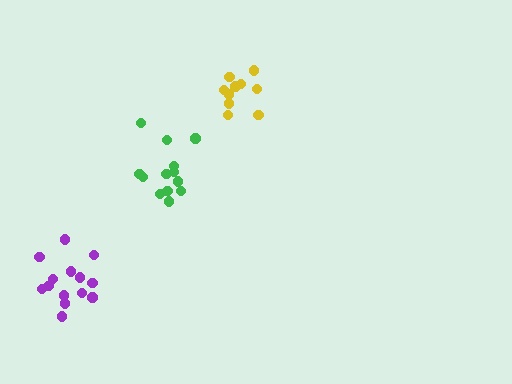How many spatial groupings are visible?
There are 3 spatial groupings.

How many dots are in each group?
Group 1: 10 dots, Group 2: 13 dots, Group 3: 14 dots (37 total).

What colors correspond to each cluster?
The clusters are colored: yellow, green, purple.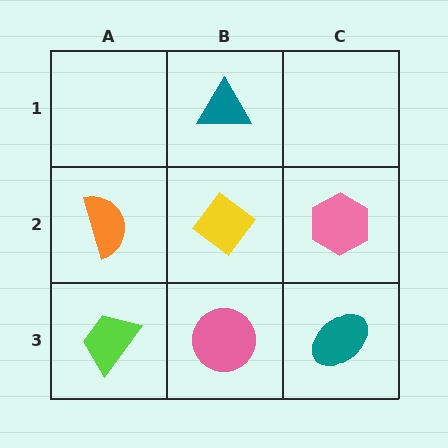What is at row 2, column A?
An orange semicircle.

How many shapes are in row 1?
1 shape.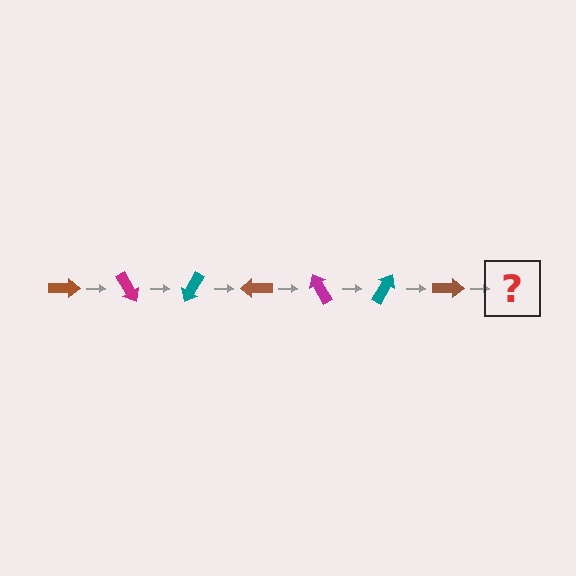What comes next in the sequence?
The next element should be a magenta arrow, rotated 420 degrees from the start.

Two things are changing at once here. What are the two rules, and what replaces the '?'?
The two rules are that it rotates 60 degrees each step and the color cycles through brown, magenta, and teal. The '?' should be a magenta arrow, rotated 420 degrees from the start.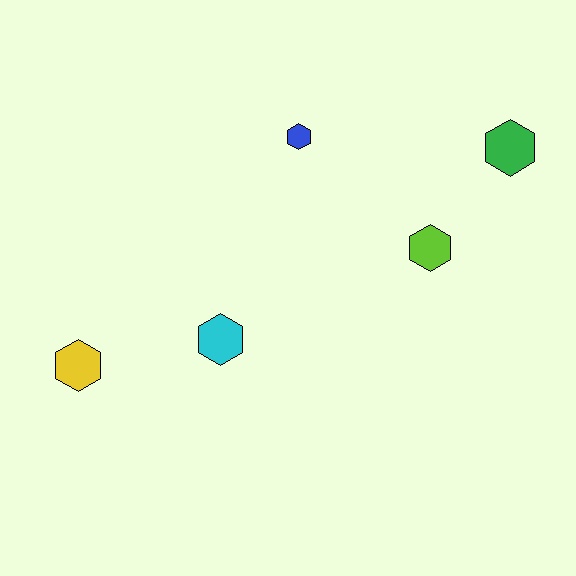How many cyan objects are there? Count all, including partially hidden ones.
There is 1 cyan object.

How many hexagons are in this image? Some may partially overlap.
There are 5 hexagons.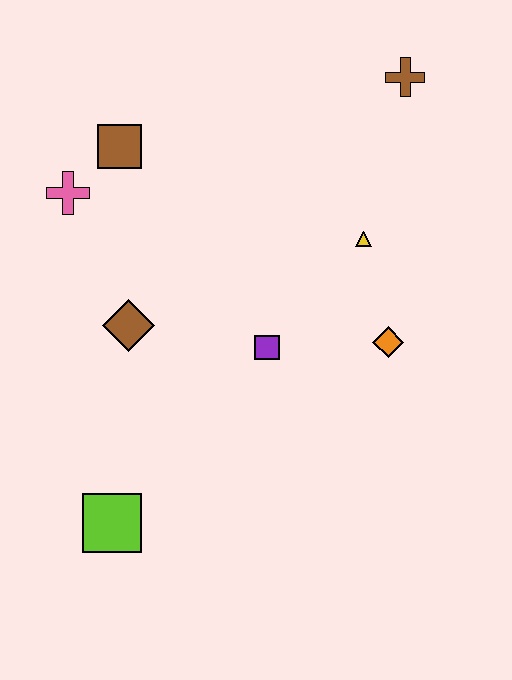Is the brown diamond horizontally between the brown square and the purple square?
Yes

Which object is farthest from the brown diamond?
The brown cross is farthest from the brown diamond.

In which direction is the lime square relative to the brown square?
The lime square is below the brown square.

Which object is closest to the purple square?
The orange diamond is closest to the purple square.